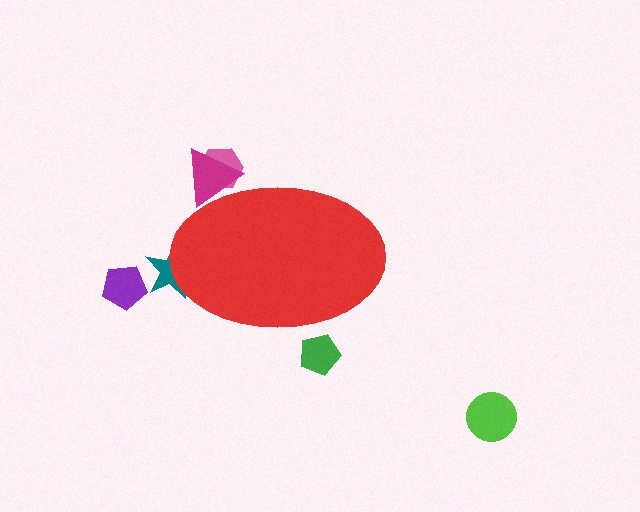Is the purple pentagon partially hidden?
No, the purple pentagon is fully visible.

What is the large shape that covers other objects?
A red ellipse.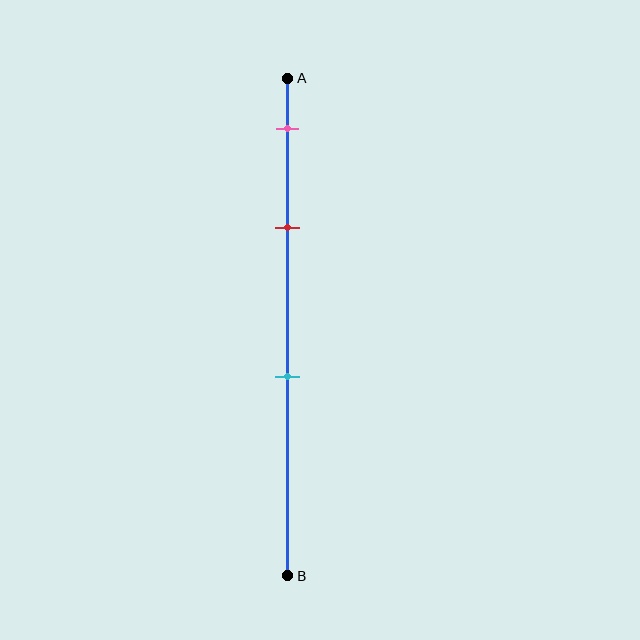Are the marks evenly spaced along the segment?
No, the marks are not evenly spaced.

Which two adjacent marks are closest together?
The pink and red marks are the closest adjacent pair.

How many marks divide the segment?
There are 3 marks dividing the segment.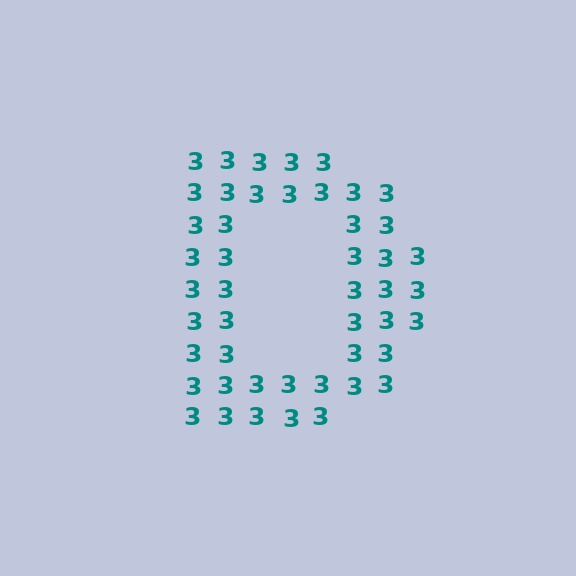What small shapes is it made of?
It is made of small digit 3's.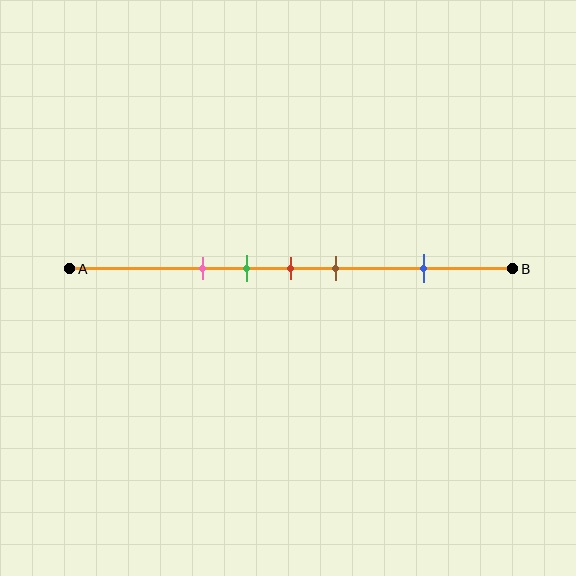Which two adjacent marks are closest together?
The green and red marks are the closest adjacent pair.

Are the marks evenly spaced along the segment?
No, the marks are not evenly spaced.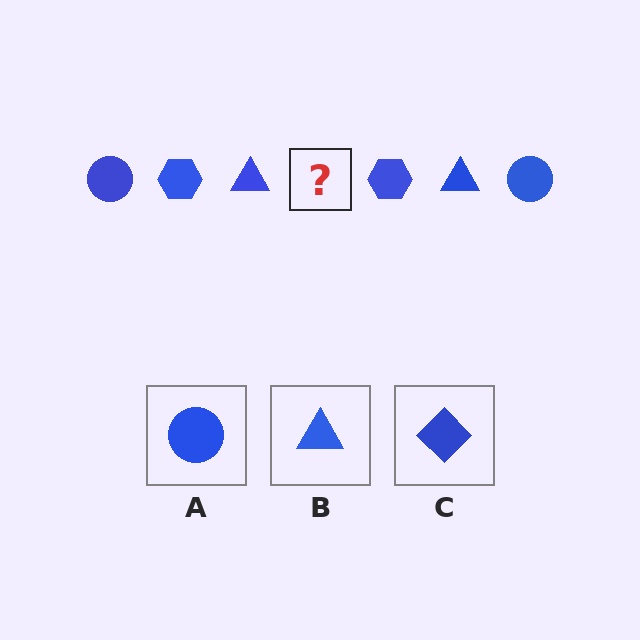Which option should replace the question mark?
Option A.